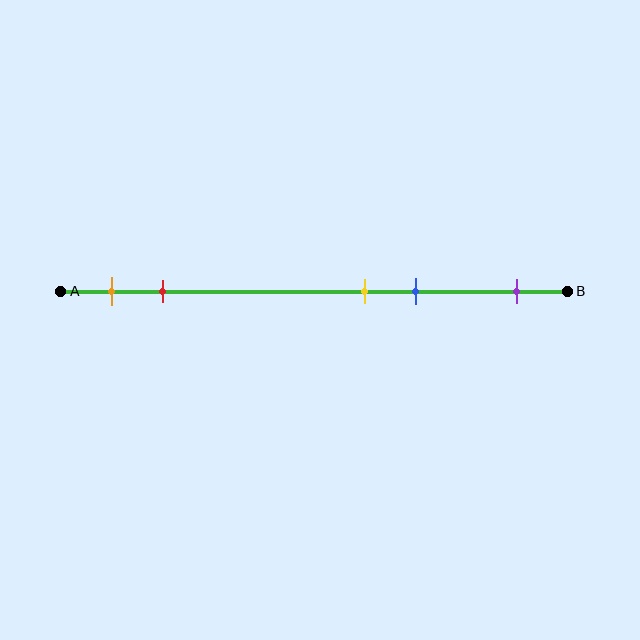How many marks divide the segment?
There are 5 marks dividing the segment.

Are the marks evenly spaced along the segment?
No, the marks are not evenly spaced.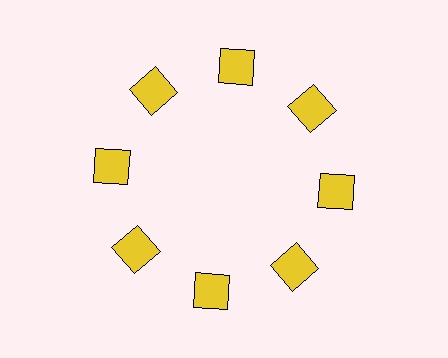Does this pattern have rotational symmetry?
Yes, this pattern has 8-fold rotational symmetry. It looks the same after rotating 45 degrees around the center.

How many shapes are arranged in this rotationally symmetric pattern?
There are 8 shapes, arranged in 8 groups of 1.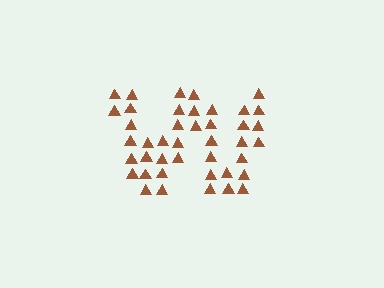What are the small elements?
The small elements are triangles.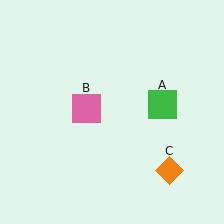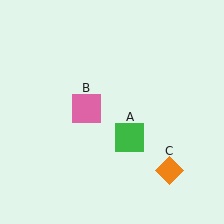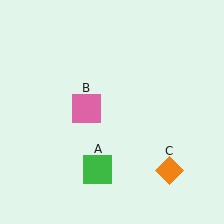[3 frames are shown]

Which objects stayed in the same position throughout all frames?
Pink square (object B) and orange diamond (object C) remained stationary.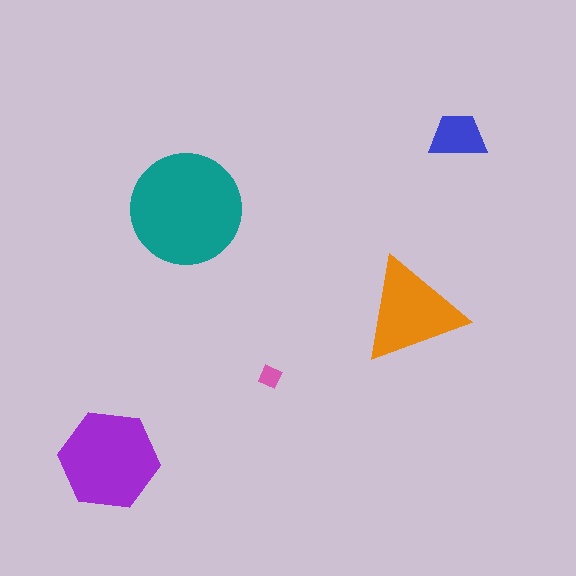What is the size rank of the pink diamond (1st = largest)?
5th.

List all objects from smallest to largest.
The pink diamond, the blue trapezoid, the orange triangle, the purple hexagon, the teal circle.